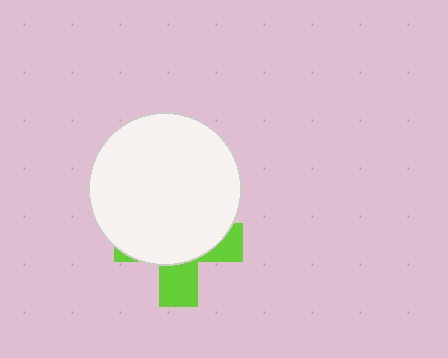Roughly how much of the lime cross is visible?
A small part of it is visible (roughly 33%).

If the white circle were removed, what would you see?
You would see the complete lime cross.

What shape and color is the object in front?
The object in front is a white circle.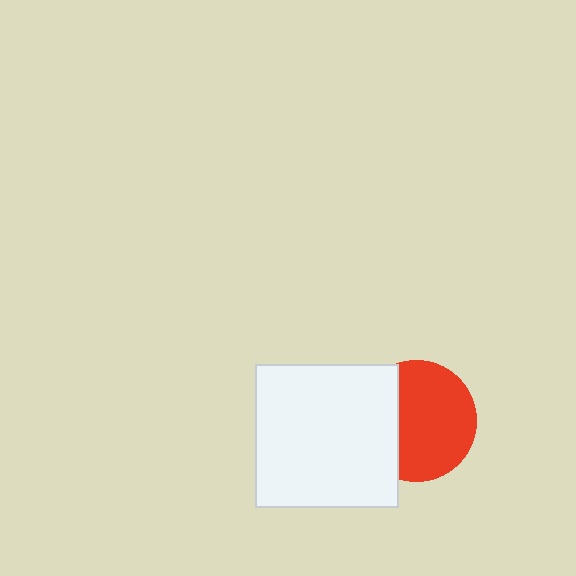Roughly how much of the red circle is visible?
Most of it is visible (roughly 68%).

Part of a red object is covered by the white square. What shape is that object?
It is a circle.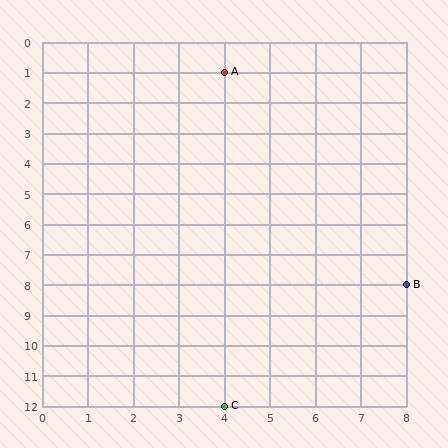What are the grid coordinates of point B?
Point B is at grid coordinates (8, 8).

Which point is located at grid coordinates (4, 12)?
Point C is at (4, 12).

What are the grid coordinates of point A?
Point A is at grid coordinates (4, 1).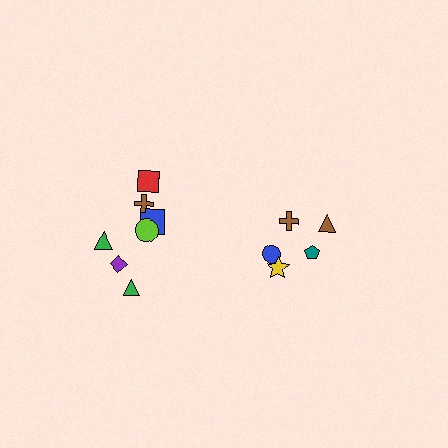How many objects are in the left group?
There are 7 objects.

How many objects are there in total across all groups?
There are 12 objects.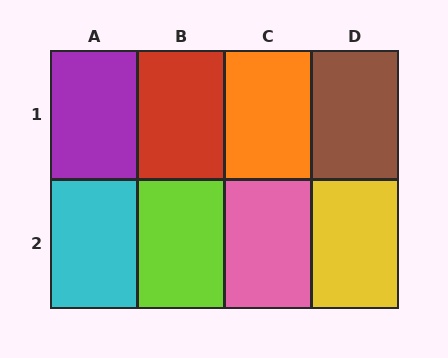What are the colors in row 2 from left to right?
Cyan, lime, pink, yellow.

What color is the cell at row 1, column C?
Orange.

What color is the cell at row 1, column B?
Red.